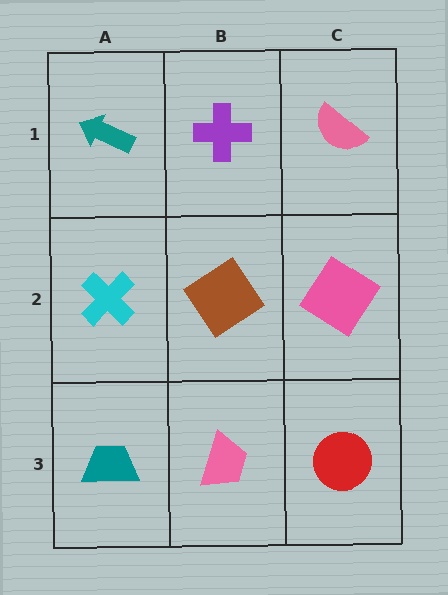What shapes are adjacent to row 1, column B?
A brown diamond (row 2, column B), a teal arrow (row 1, column A), a pink semicircle (row 1, column C).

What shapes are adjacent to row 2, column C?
A pink semicircle (row 1, column C), a red circle (row 3, column C), a brown diamond (row 2, column B).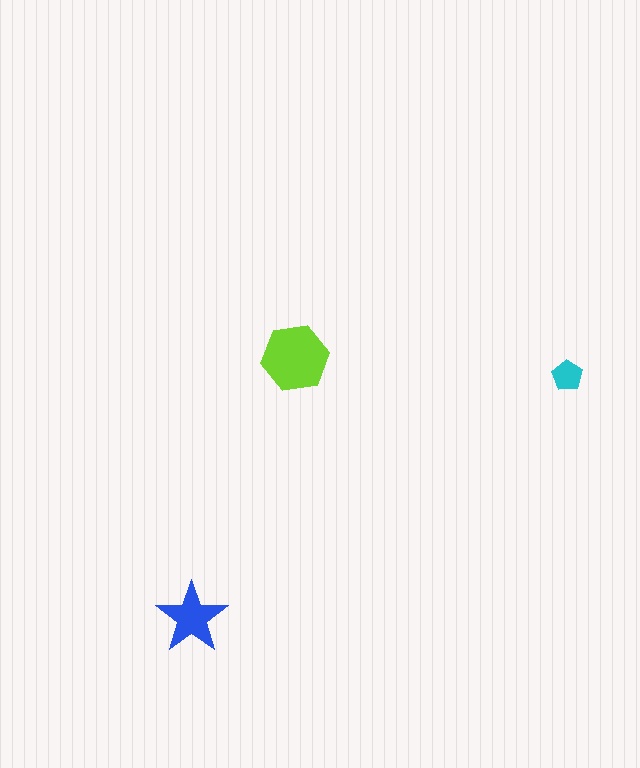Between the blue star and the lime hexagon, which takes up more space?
The lime hexagon.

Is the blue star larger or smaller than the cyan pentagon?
Larger.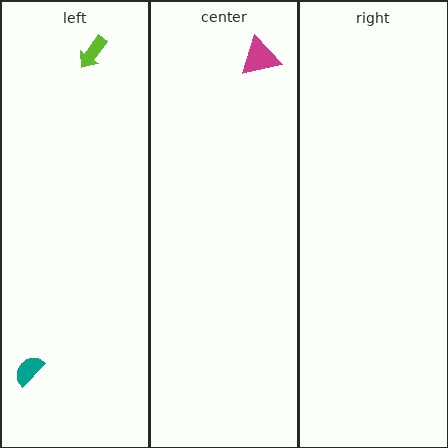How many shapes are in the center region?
1.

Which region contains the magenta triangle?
The center region.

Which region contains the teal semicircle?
The left region.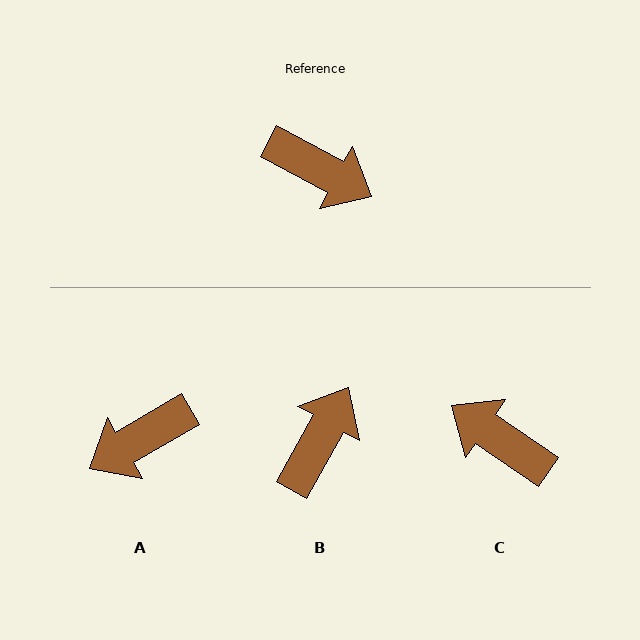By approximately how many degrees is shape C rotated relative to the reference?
Approximately 174 degrees counter-clockwise.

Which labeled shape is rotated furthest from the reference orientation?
C, about 174 degrees away.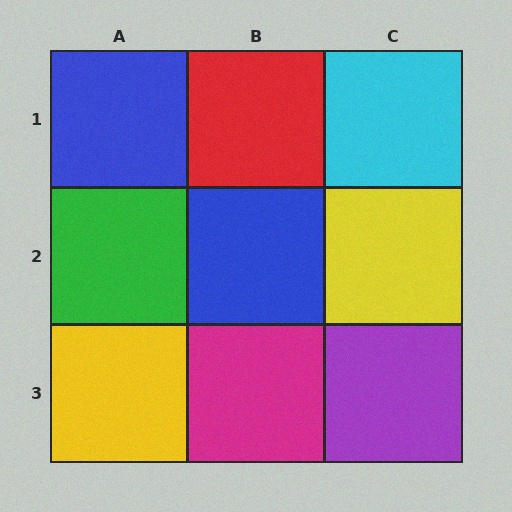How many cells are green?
1 cell is green.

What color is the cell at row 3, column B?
Magenta.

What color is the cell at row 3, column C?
Purple.